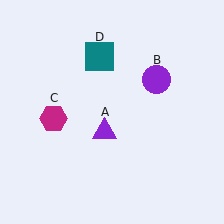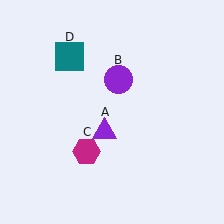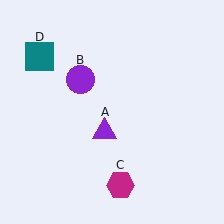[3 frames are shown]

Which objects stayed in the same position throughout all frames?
Purple triangle (object A) remained stationary.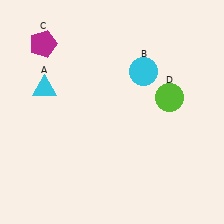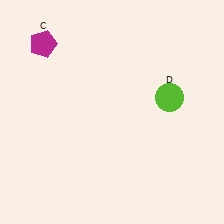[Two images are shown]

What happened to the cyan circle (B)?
The cyan circle (B) was removed in Image 2. It was in the top-right area of Image 1.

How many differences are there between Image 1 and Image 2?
There are 2 differences between the two images.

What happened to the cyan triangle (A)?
The cyan triangle (A) was removed in Image 2. It was in the top-left area of Image 1.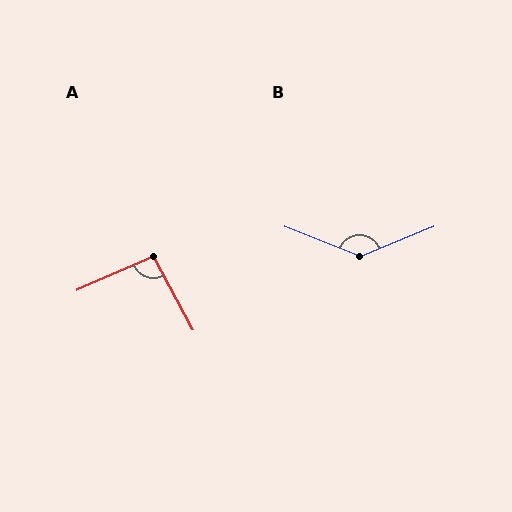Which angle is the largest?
B, at approximately 136 degrees.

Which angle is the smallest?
A, at approximately 95 degrees.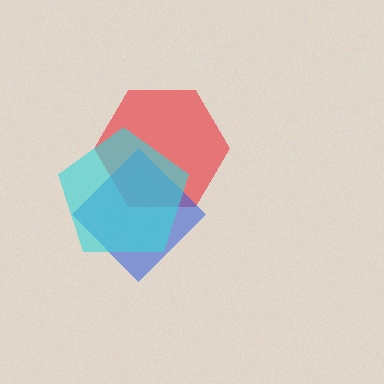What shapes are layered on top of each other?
The layered shapes are: a red hexagon, a blue diamond, a cyan pentagon.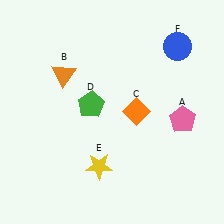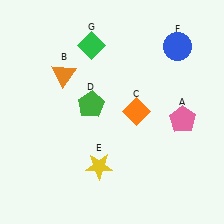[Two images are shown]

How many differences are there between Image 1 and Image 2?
There is 1 difference between the two images.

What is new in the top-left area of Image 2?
A green diamond (G) was added in the top-left area of Image 2.